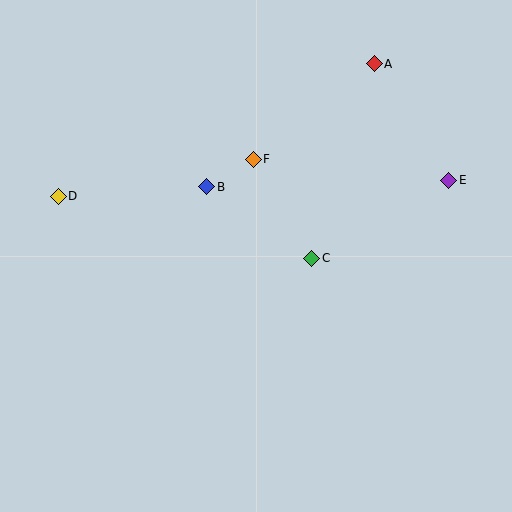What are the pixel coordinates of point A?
Point A is at (374, 64).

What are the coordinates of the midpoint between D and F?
The midpoint between D and F is at (156, 178).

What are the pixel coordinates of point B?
Point B is at (207, 187).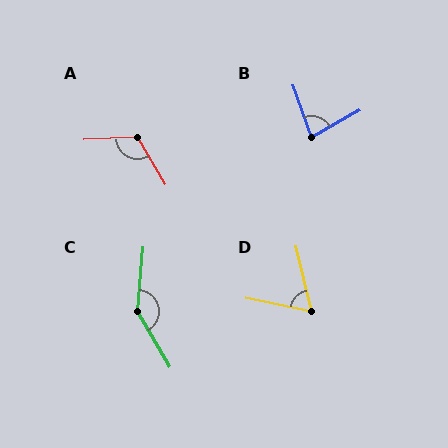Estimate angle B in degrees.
Approximately 80 degrees.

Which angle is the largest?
C, at approximately 145 degrees.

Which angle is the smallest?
D, at approximately 65 degrees.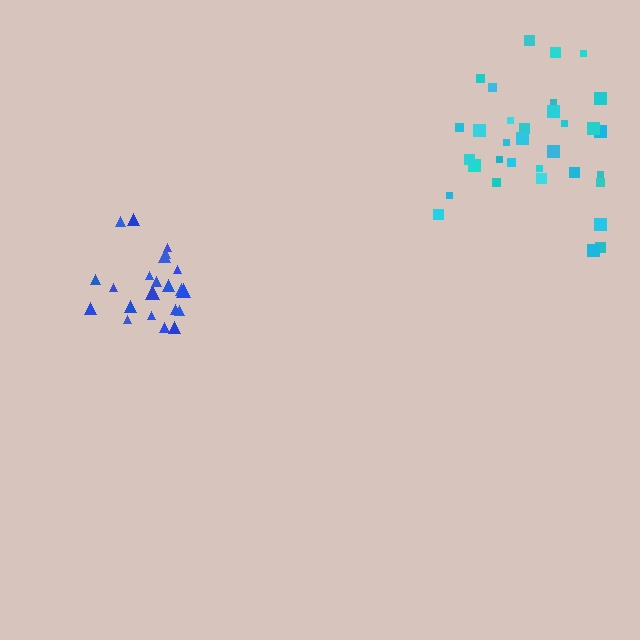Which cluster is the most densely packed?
Blue.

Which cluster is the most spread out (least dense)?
Cyan.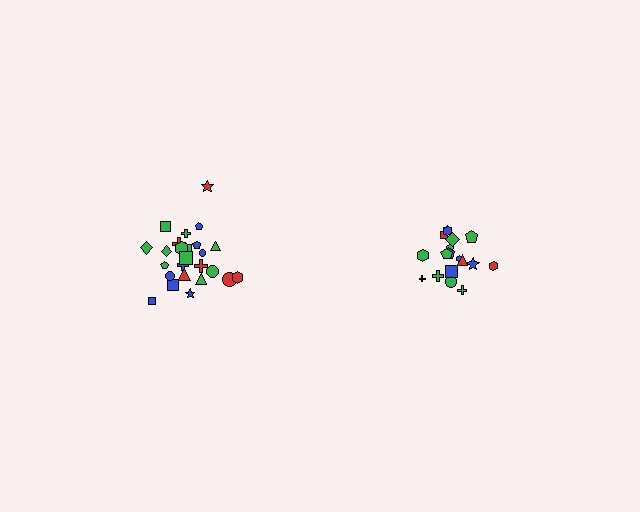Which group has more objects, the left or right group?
The left group.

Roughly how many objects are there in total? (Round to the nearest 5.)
Roughly 45 objects in total.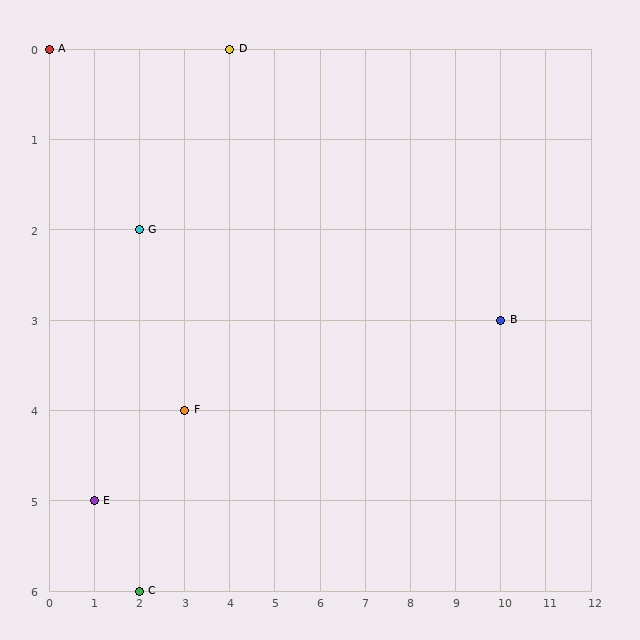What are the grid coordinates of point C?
Point C is at grid coordinates (2, 6).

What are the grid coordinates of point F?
Point F is at grid coordinates (3, 4).